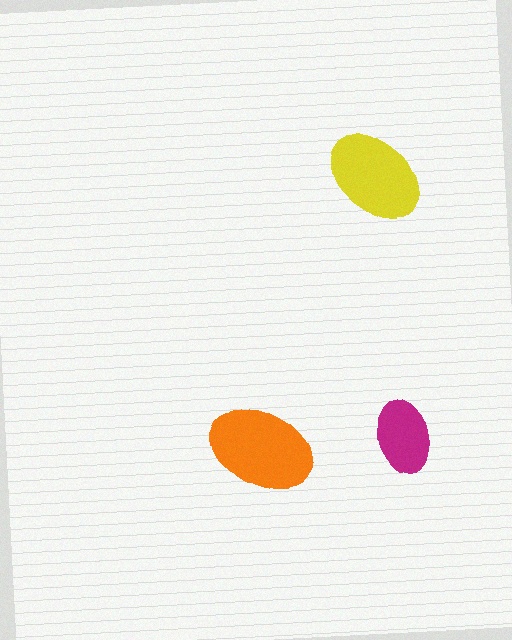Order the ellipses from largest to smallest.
the orange one, the yellow one, the magenta one.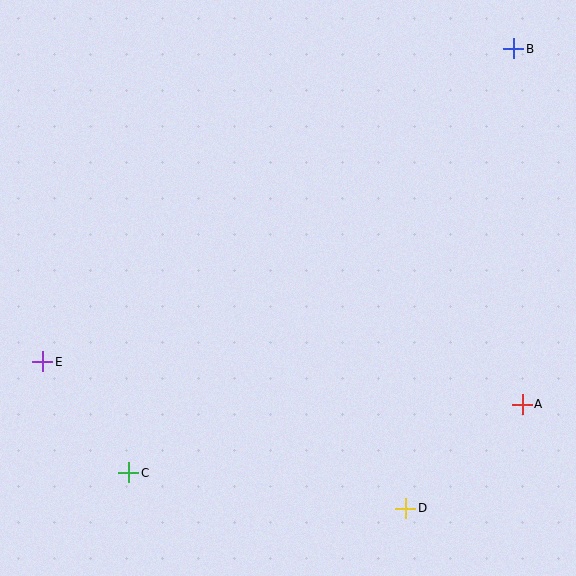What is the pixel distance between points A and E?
The distance between A and E is 481 pixels.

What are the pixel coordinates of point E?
Point E is at (43, 362).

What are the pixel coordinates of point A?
Point A is at (522, 404).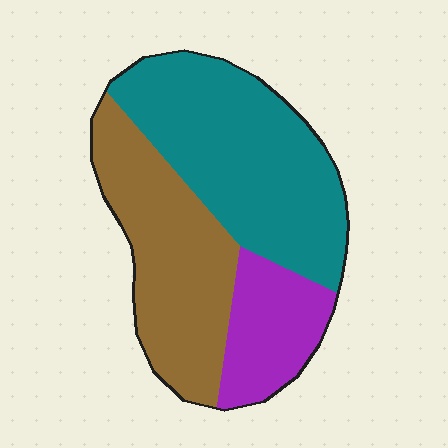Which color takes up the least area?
Purple, at roughly 20%.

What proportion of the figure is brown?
Brown covers 36% of the figure.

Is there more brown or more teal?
Teal.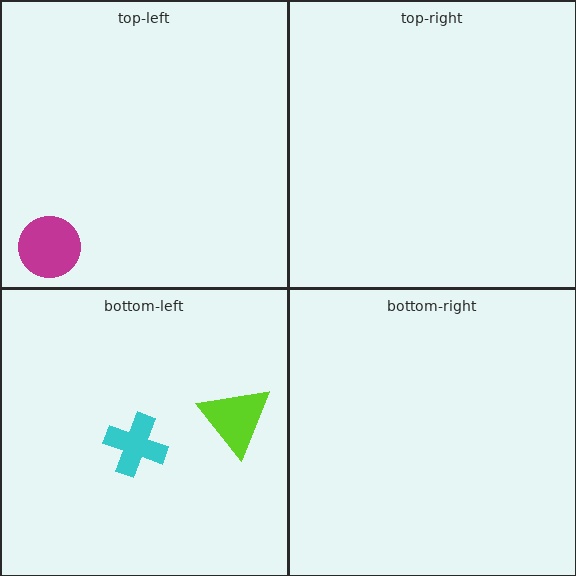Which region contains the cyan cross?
The bottom-left region.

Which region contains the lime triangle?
The bottom-left region.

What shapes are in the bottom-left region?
The cyan cross, the lime triangle.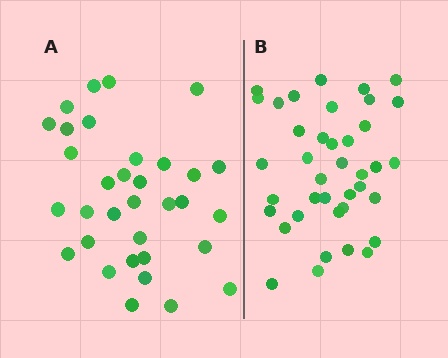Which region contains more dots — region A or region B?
Region B (the right region) has more dots.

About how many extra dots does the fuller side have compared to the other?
Region B has about 6 more dots than region A.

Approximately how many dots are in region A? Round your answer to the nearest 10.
About 30 dots. (The exact count is 33, which rounds to 30.)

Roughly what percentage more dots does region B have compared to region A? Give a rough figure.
About 20% more.